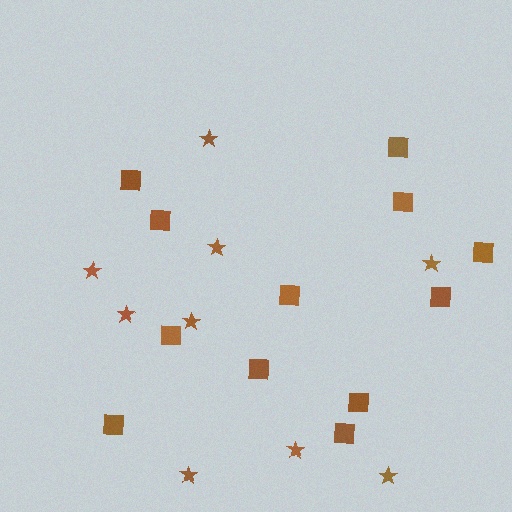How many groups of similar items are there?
There are 2 groups: one group of stars (9) and one group of squares (12).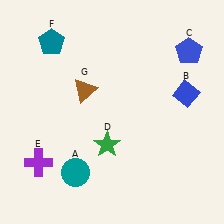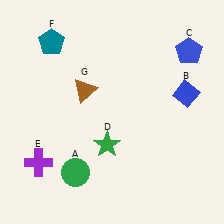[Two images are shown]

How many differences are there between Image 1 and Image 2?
There is 1 difference between the two images.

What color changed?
The circle (A) changed from teal in Image 1 to green in Image 2.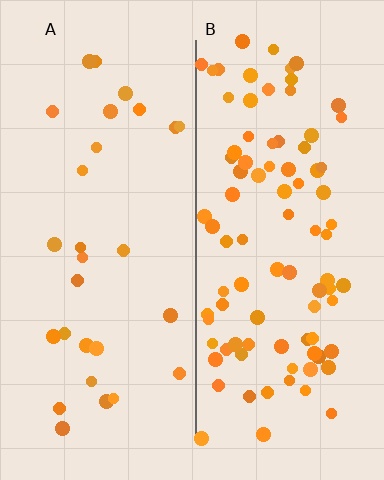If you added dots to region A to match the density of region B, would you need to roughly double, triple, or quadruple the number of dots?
Approximately triple.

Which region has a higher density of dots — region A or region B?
B (the right).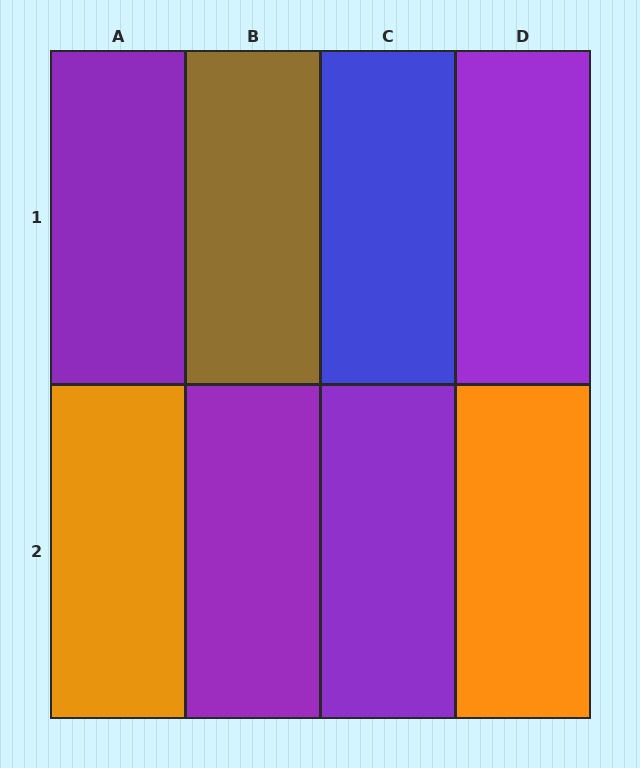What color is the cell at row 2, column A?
Orange.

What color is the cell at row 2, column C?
Purple.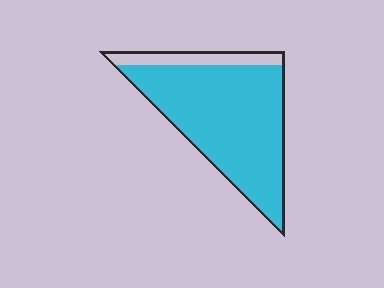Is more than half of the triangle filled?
Yes.